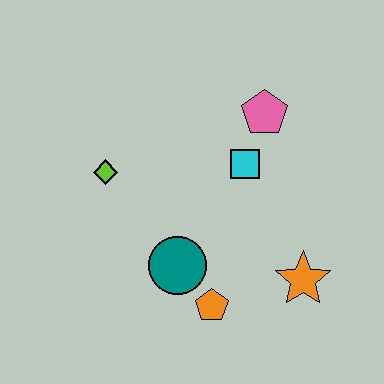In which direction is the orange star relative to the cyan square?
The orange star is below the cyan square.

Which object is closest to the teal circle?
The orange pentagon is closest to the teal circle.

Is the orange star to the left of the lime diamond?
No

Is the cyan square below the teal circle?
No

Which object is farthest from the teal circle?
The pink pentagon is farthest from the teal circle.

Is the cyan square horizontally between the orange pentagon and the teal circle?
No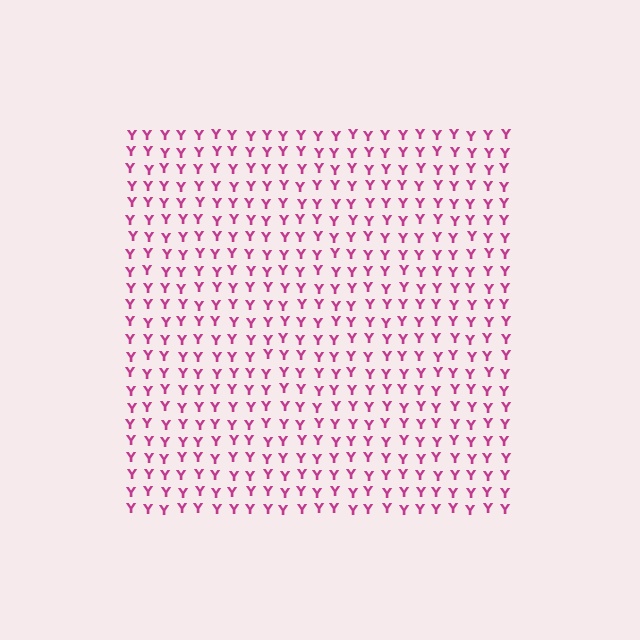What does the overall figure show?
The overall figure shows a square.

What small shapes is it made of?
It is made of small letter Y's.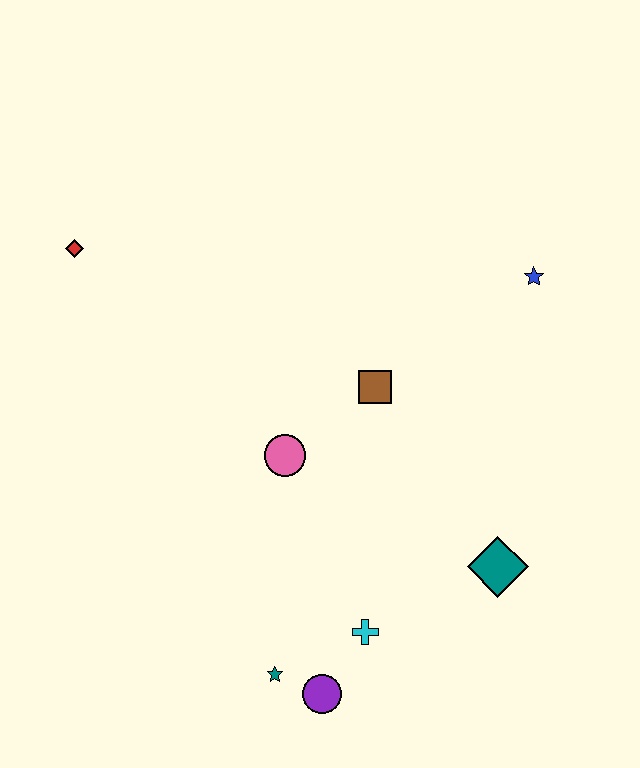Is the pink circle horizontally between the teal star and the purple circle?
Yes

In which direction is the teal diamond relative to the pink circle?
The teal diamond is to the right of the pink circle.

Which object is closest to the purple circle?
The teal star is closest to the purple circle.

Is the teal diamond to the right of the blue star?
No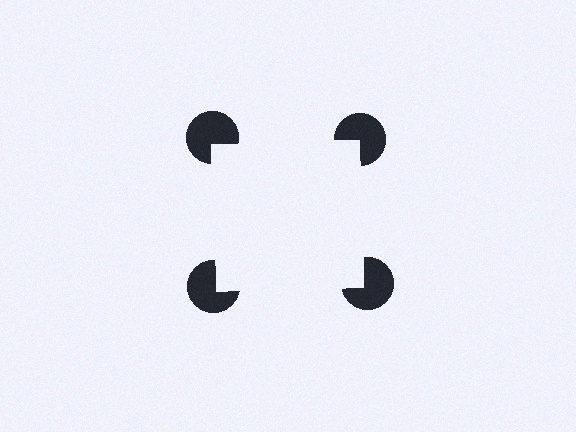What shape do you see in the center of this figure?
An illusory square — its edges are inferred from the aligned wedge cuts in the pac-man discs, not physically drawn.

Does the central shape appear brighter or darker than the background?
It typically appears slightly brighter than the background, even though no actual brightness change is drawn.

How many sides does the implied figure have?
4 sides.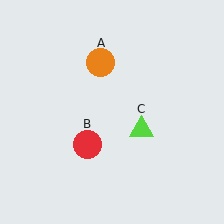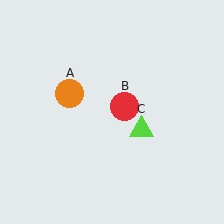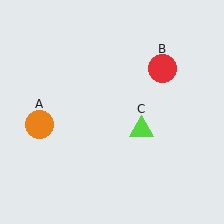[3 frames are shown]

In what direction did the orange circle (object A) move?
The orange circle (object A) moved down and to the left.